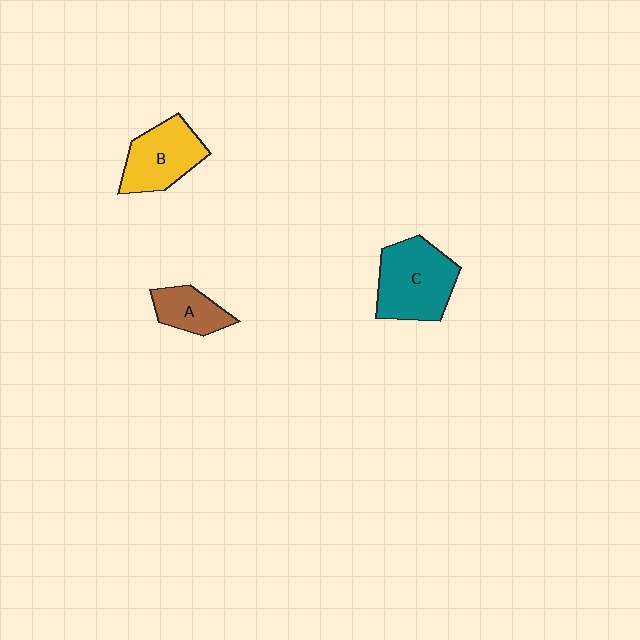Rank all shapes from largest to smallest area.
From largest to smallest: C (teal), B (yellow), A (brown).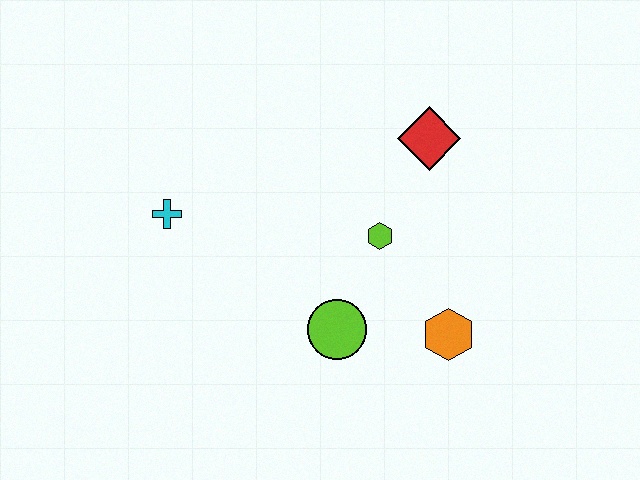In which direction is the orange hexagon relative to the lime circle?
The orange hexagon is to the right of the lime circle.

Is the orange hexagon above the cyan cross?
No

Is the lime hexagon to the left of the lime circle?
No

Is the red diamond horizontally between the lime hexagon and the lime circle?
No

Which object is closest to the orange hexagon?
The lime circle is closest to the orange hexagon.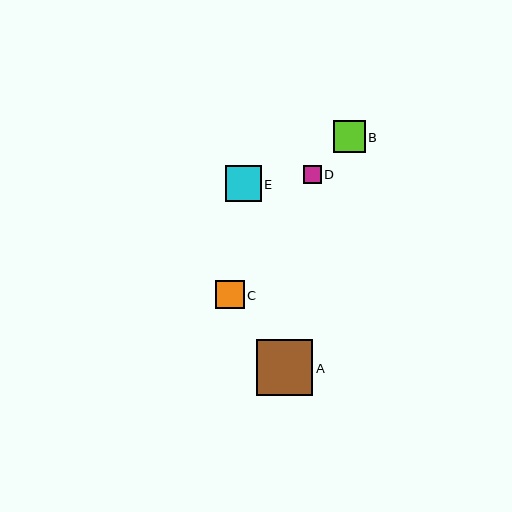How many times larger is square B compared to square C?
Square B is approximately 1.1 times the size of square C.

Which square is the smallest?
Square D is the smallest with a size of approximately 18 pixels.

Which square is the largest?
Square A is the largest with a size of approximately 56 pixels.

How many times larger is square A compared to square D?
Square A is approximately 3.2 times the size of square D.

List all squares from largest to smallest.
From largest to smallest: A, E, B, C, D.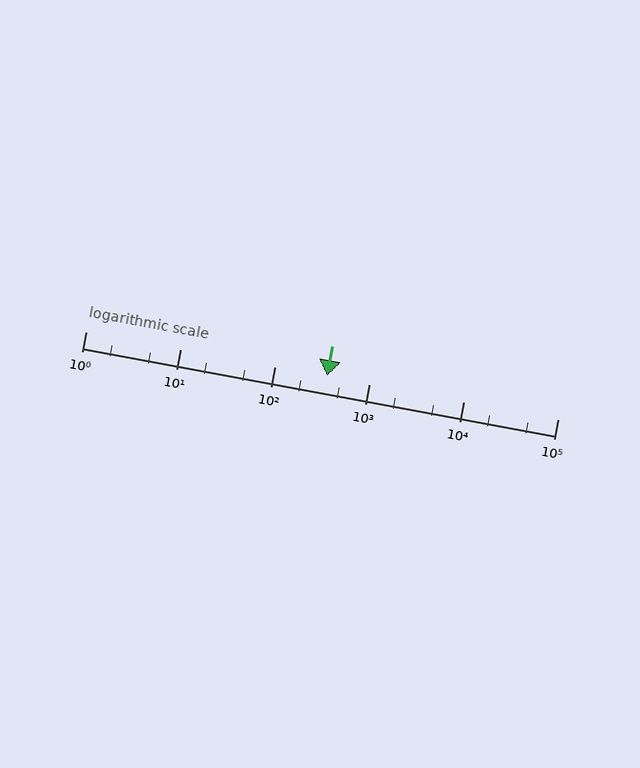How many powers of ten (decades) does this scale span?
The scale spans 5 decades, from 1 to 100000.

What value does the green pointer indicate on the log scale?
The pointer indicates approximately 360.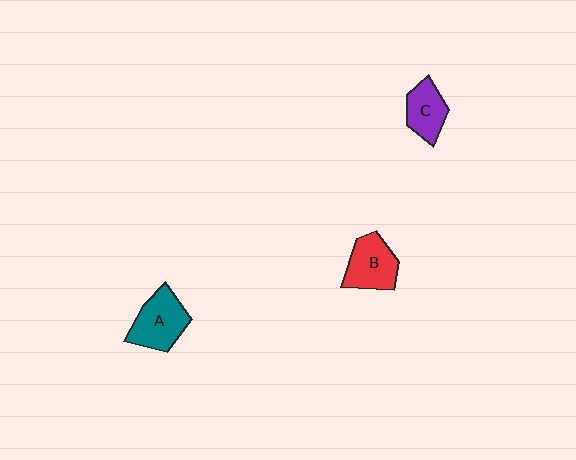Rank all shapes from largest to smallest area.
From largest to smallest: A (teal), B (red), C (purple).